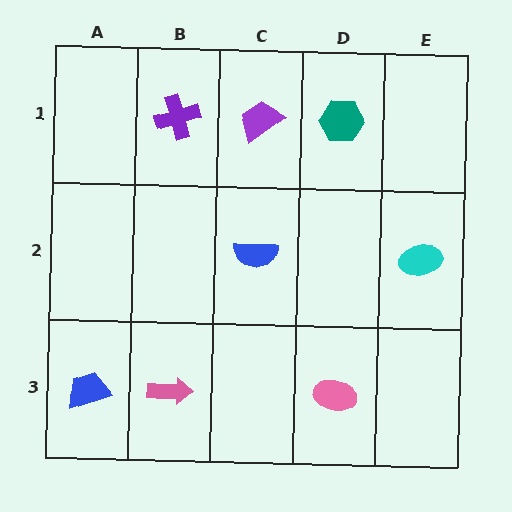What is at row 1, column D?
A teal hexagon.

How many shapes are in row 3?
3 shapes.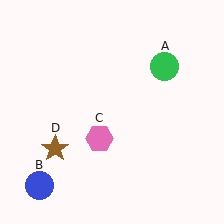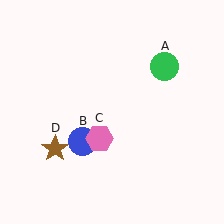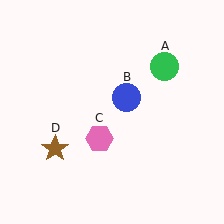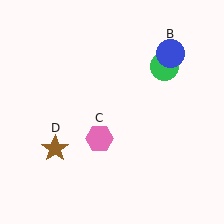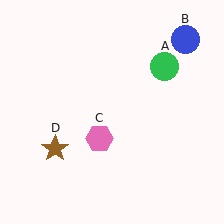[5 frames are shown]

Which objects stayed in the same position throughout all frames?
Green circle (object A) and pink hexagon (object C) and brown star (object D) remained stationary.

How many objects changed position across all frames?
1 object changed position: blue circle (object B).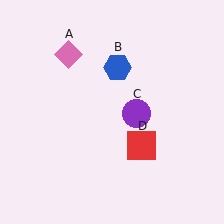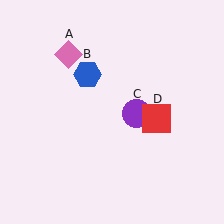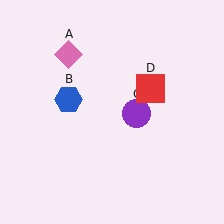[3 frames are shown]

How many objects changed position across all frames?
2 objects changed position: blue hexagon (object B), red square (object D).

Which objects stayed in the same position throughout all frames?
Pink diamond (object A) and purple circle (object C) remained stationary.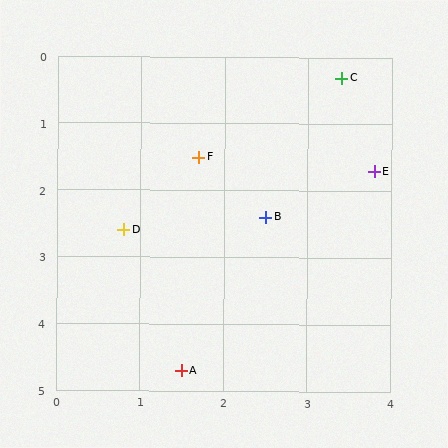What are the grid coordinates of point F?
Point F is at approximately (1.7, 1.5).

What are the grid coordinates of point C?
Point C is at approximately (3.4, 0.3).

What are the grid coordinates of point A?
Point A is at approximately (1.5, 4.7).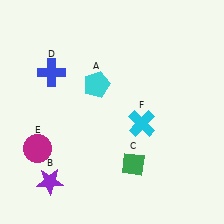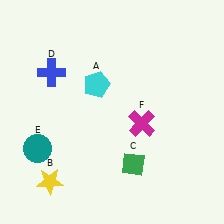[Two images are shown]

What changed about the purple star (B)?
In Image 1, B is purple. In Image 2, it changed to yellow.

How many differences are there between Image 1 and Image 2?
There are 3 differences between the two images.